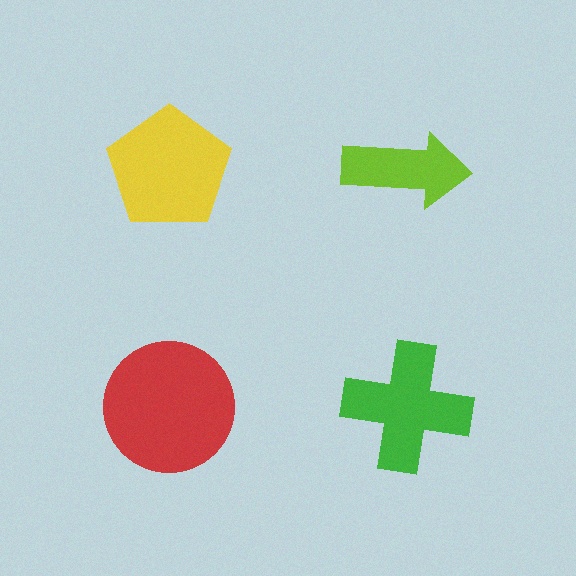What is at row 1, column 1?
A yellow pentagon.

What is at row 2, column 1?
A red circle.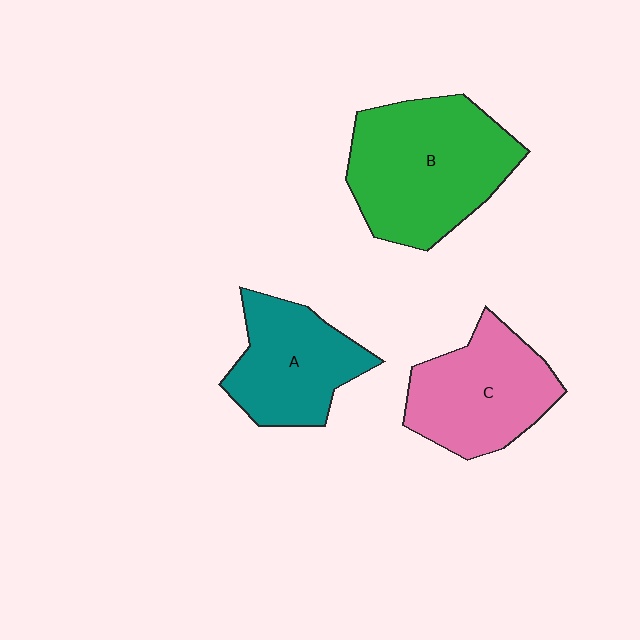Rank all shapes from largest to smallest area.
From largest to smallest: B (green), C (pink), A (teal).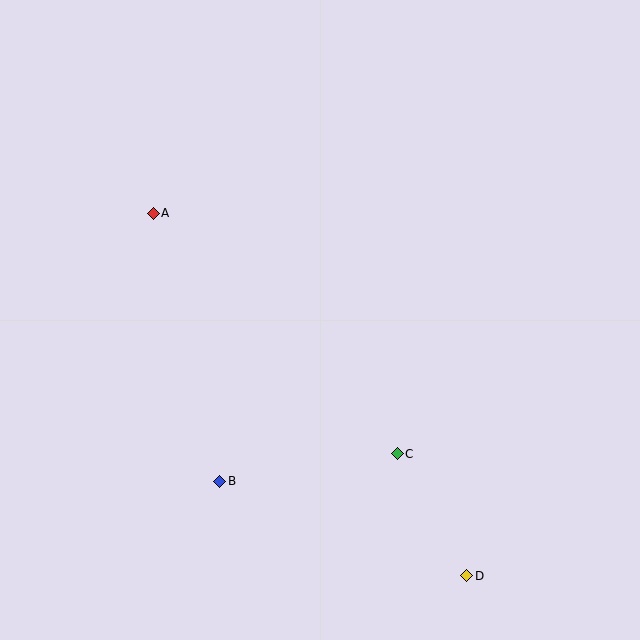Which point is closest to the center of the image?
Point C at (397, 454) is closest to the center.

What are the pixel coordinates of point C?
Point C is at (397, 454).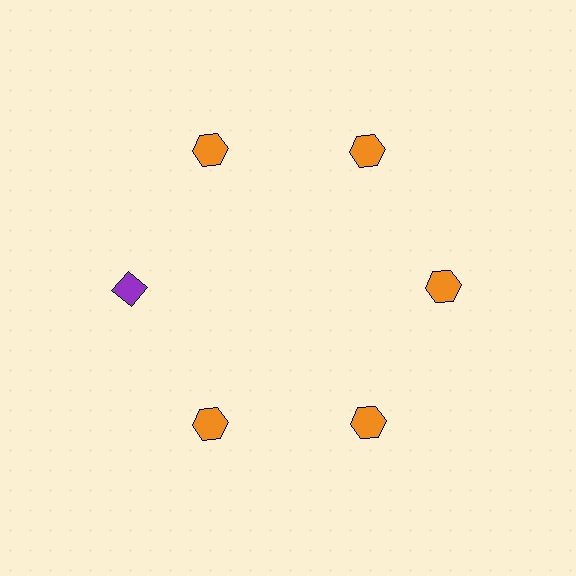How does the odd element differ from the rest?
It differs in both color (purple instead of orange) and shape (diamond instead of hexagon).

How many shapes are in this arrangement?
There are 6 shapes arranged in a ring pattern.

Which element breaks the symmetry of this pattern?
The purple diamond at roughly the 9 o'clock position breaks the symmetry. All other shapes are orange hexagons.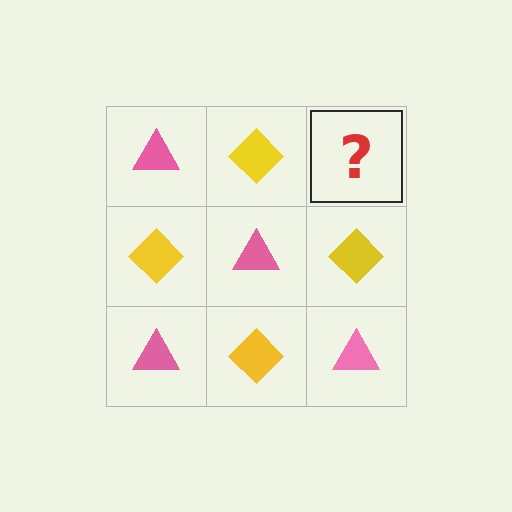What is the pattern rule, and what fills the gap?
The rule is that it alternates pink triangle and yellow diamond in a checkerboard pattern. The gap should be filled with a pink triangle.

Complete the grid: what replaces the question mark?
The question mark should be replaced with a pink triangle.